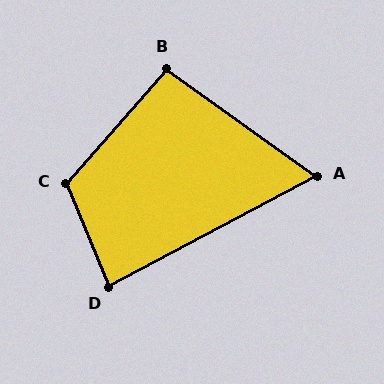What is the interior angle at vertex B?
Approximately 95 degrees (obtuse).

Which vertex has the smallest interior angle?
A, at approximately 64 degrees.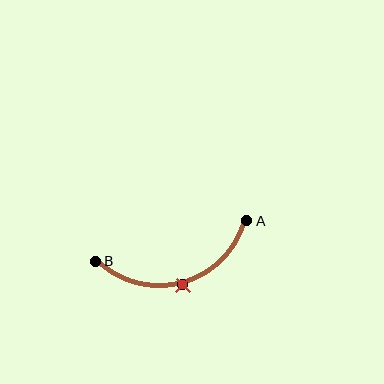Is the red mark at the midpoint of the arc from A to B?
Yes. The red mark lies on the arc at equal arc-length from both A and B — it is the arc midpoint.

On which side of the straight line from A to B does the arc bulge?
The arc bulges below the straight line connecting A and B.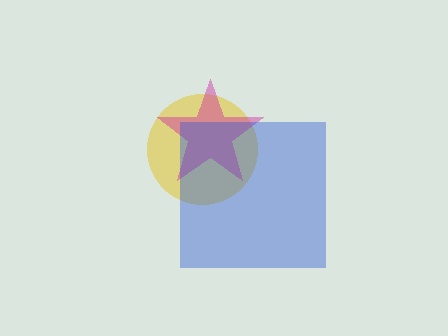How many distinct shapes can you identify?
There are 3 distinct shapes: a yellow circle, a magenta star, a blue square.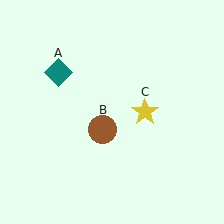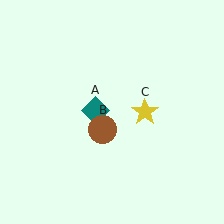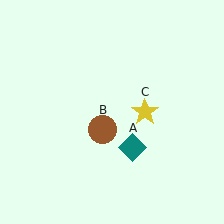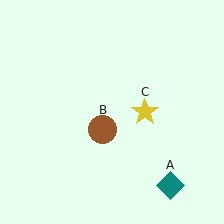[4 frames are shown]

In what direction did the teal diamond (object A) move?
The teal diamond (object A) moved down and to the right.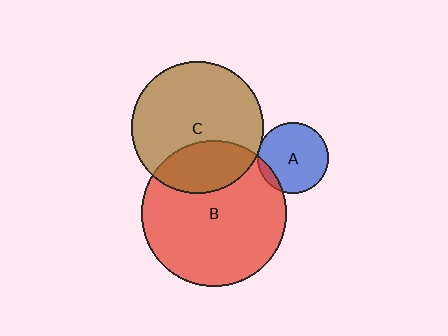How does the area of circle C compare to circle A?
Approximately 3.4 times.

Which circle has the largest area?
Circle B (red).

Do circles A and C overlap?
Yes.